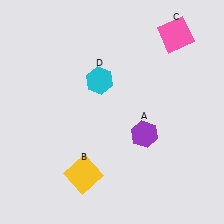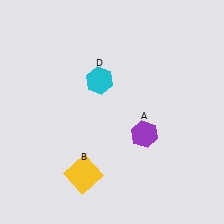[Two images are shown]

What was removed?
The pink square (C) was removed in Image 2.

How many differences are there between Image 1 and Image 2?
There is 1 difference between the two images.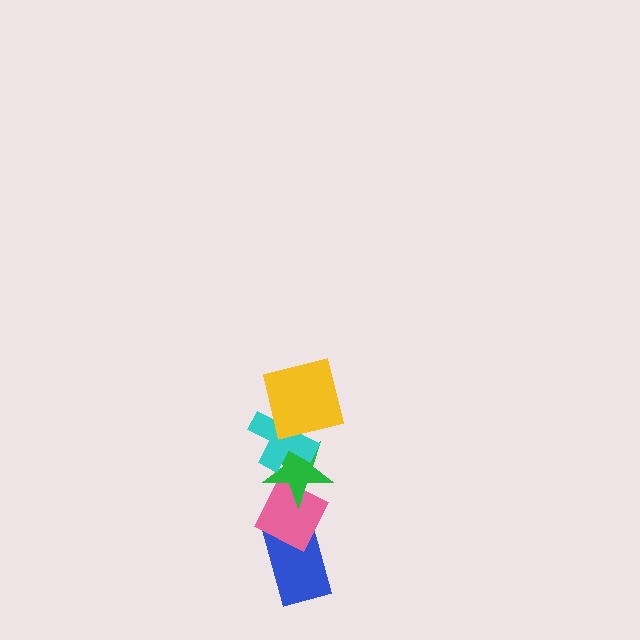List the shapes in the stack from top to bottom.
From top to bottom: the yellow square, the cyan cross, the green star, the pink diamond, the blue rectangle.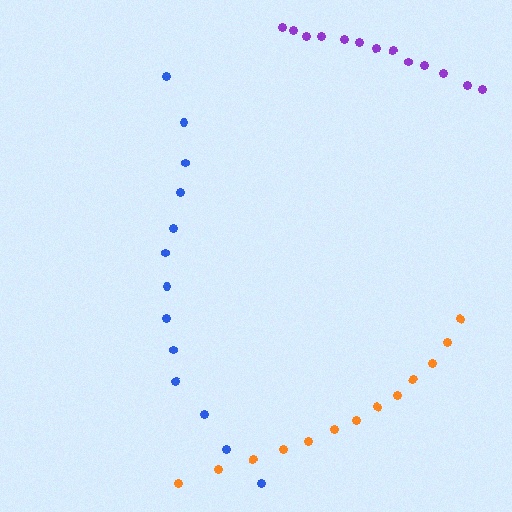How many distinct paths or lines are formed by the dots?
There are 3 distinct paths.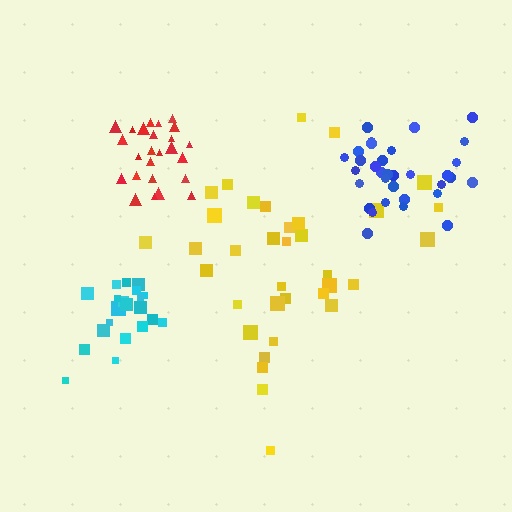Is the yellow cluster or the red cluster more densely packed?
Red.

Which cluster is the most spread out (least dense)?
Yellow.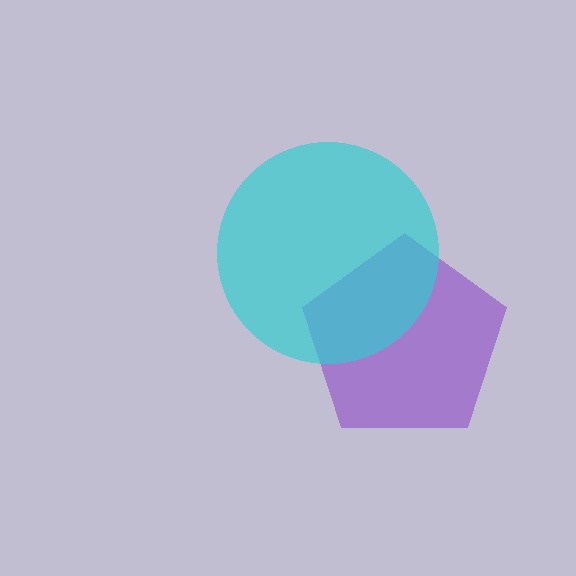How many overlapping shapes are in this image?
There are 2 overlapping shapes in the image.